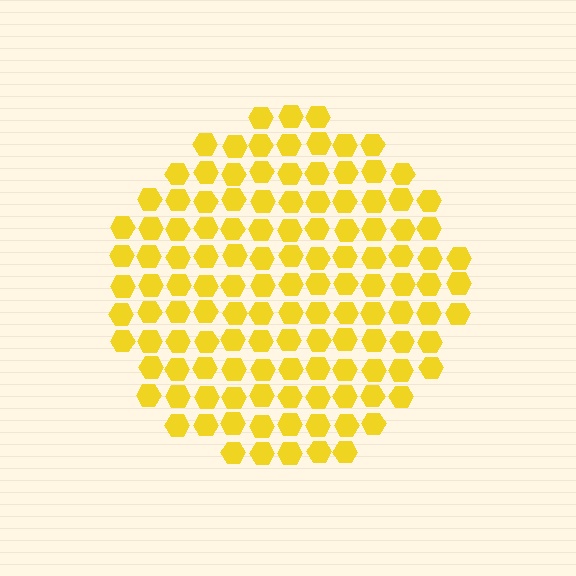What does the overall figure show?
The overall figure shows a circle.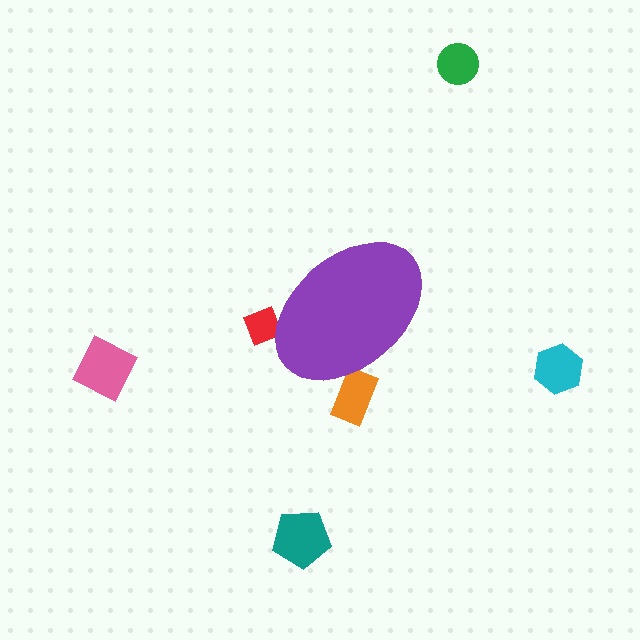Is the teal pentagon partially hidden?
No, the teal pentagon is fully visible.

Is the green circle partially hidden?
No, the green circle is fully visible.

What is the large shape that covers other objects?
A purple ellipse.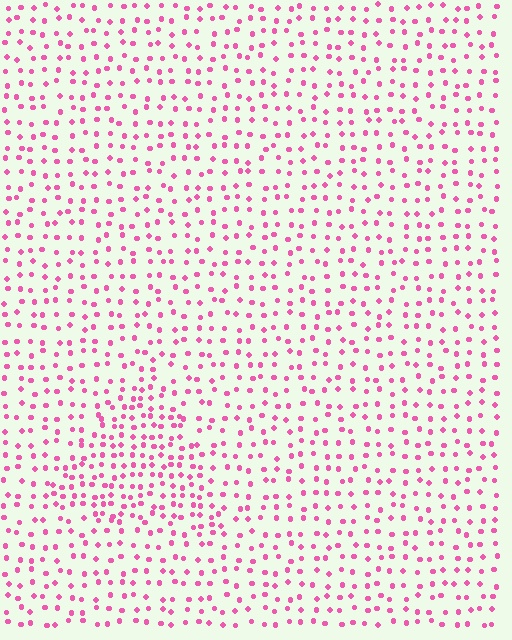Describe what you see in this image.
The image contains small pink elements arranged at two different densities. A triangle-shaped region is visible where the elements are more densely packed than the surrounding area.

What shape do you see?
I see a triangle.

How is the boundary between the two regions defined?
The boundary is defined by a change in element density (approximately 1.7x ratio). All elements are the same color, size, and shape.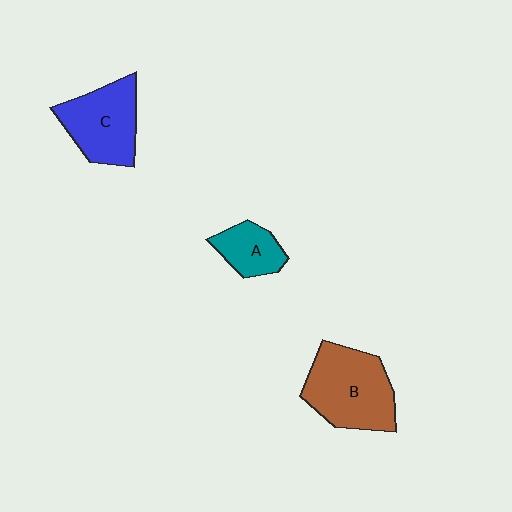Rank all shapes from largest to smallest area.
From largest to smallest: B (brown), C (blue), A (teal).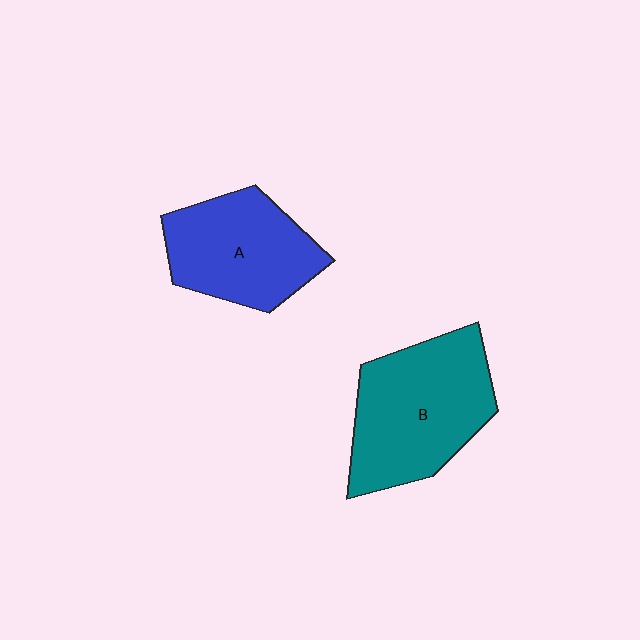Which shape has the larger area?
Shape B (teal).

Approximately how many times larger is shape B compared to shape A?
Approximately 1.2 times.